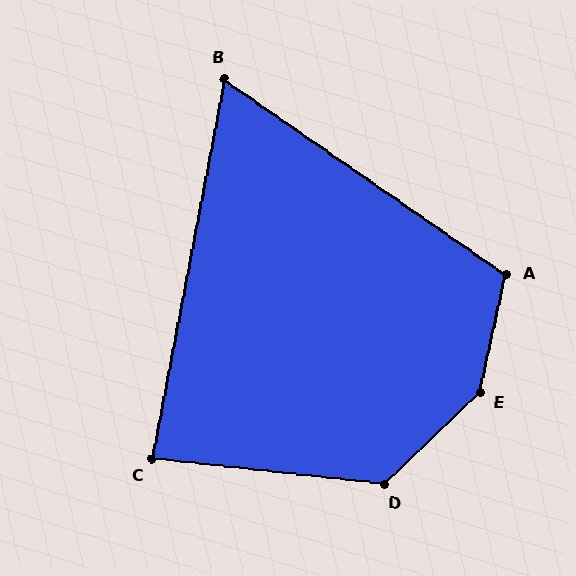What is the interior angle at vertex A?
Approximately 112 degrees (obtuse).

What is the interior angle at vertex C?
Approximately 85 degrees (approximately right).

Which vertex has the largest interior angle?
E, at approximately 146 degrees.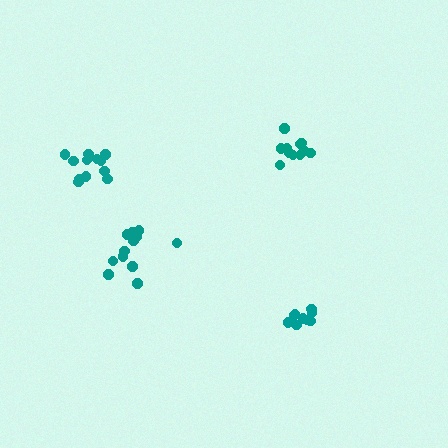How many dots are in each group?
Group 1: 12 dots, Group 2: 9 dots, Group 3: 11 dots, Group 4: 12 dots (44 total).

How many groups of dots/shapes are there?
There are 4 groups.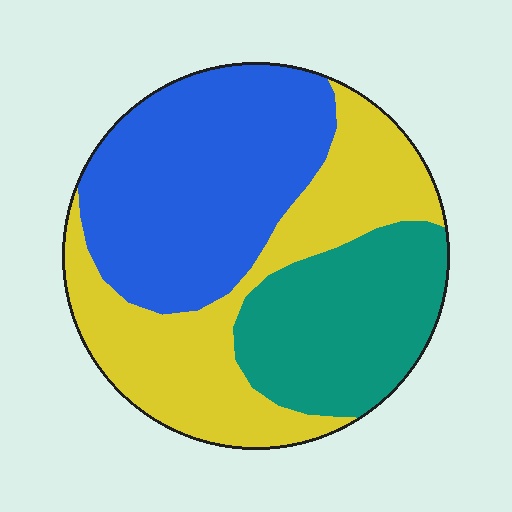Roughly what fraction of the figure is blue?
Blue covers 39% of the figure.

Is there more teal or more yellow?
Yellow.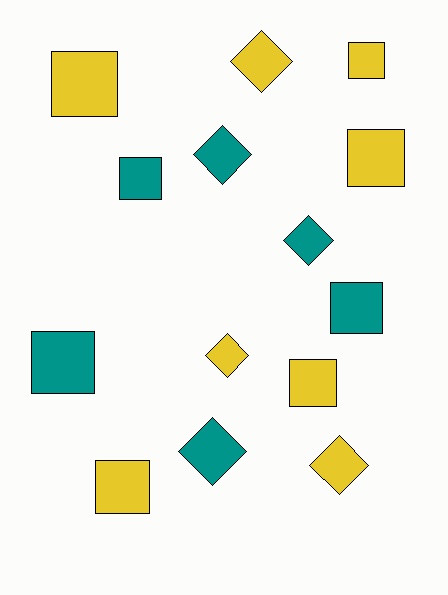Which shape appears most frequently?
Square, with 8 objects.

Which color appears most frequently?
Yellow, with 8 objects.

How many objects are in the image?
There are 14 objects.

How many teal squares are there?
There are 3 teal squares.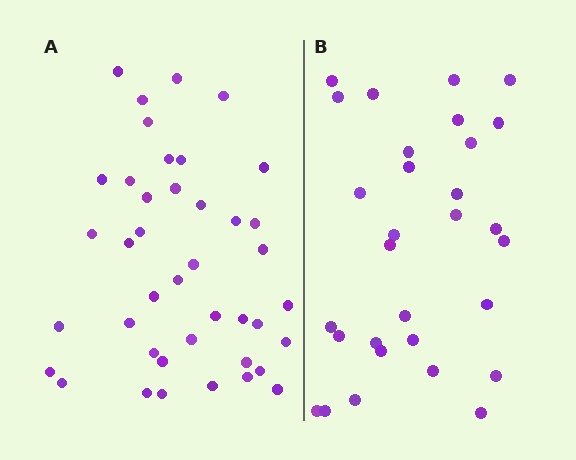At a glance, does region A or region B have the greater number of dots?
Region A (the left region) has more dots.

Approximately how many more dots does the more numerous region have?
Region A has roughly 12 or so more dots than region B.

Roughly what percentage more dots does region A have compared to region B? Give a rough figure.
About 35% more.